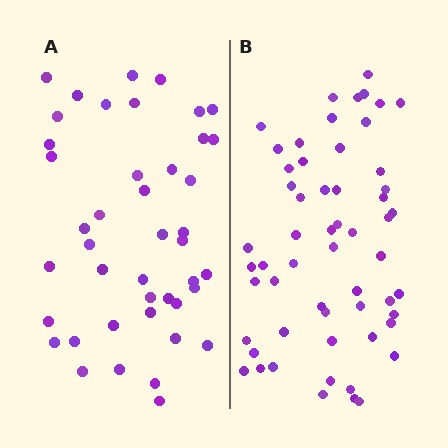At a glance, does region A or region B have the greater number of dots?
Region B (the right region) has more dots.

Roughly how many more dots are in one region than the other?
Region B has approximately 15 more dots than region A.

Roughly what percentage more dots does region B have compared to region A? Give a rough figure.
About 35% more.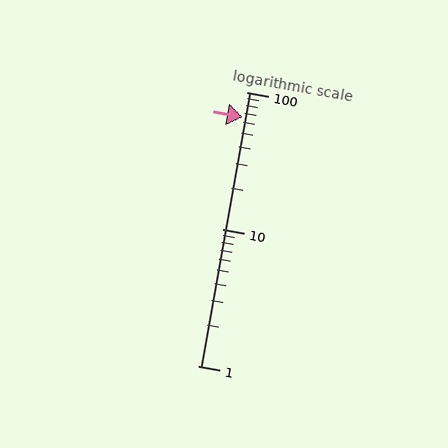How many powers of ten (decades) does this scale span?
The scale spans 2 decades, from 1 to 100.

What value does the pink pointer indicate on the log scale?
The pointer indicates approximately 66.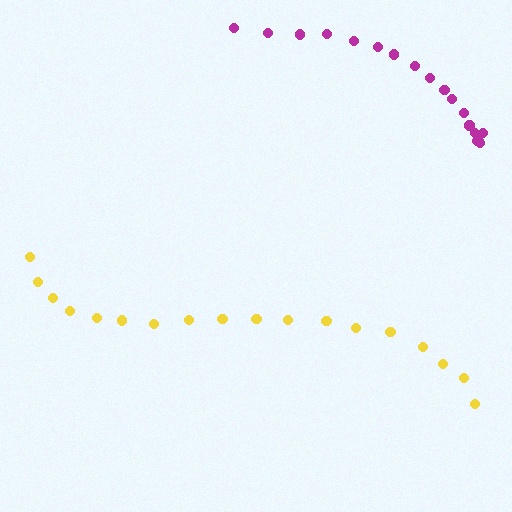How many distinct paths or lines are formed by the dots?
There are 2 distinct paths.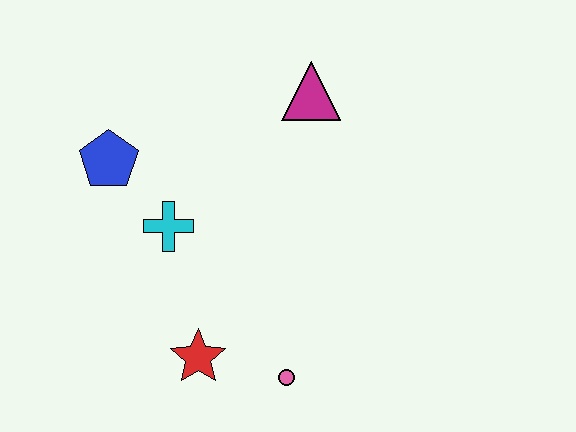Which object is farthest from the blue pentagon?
The pink circle is farthest from the blue pentagon.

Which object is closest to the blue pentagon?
The cyan cross is closest to the blue pentagon.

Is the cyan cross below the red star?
No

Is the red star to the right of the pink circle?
No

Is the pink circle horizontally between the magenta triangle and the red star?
Yes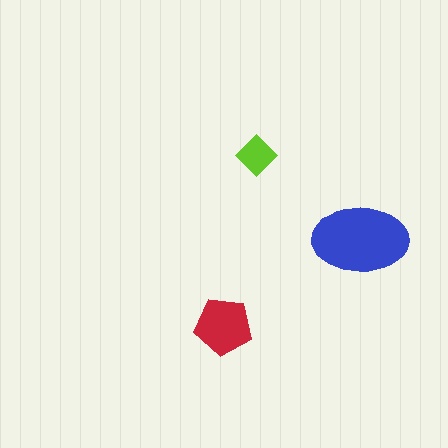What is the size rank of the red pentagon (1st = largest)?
2nd.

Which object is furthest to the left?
The red pentagon is leftmost.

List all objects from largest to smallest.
The blue ellipse, the red pentagon, the lime diamond.